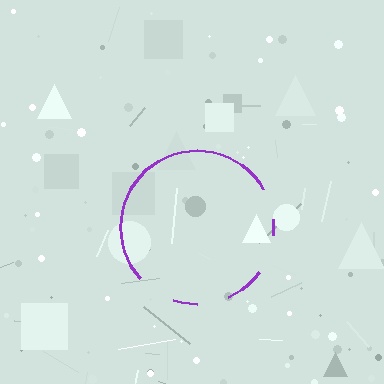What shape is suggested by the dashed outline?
The dashed outline suggests a circle.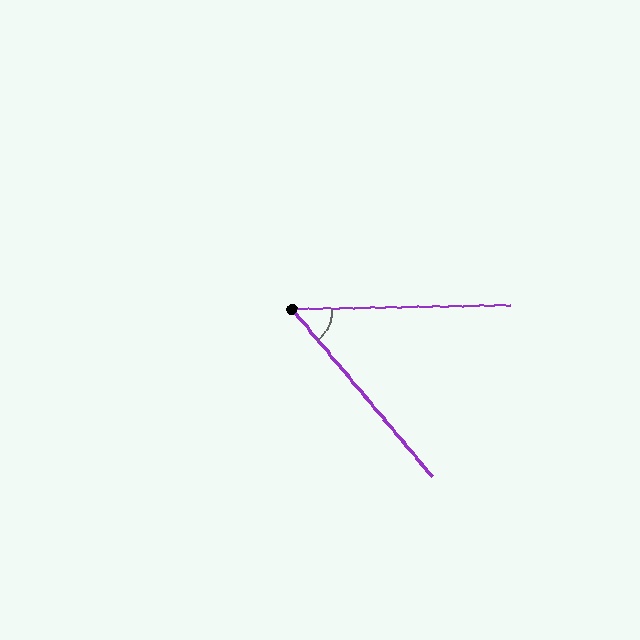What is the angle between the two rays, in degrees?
Approximately 51 degrees.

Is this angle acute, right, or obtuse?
It is acute.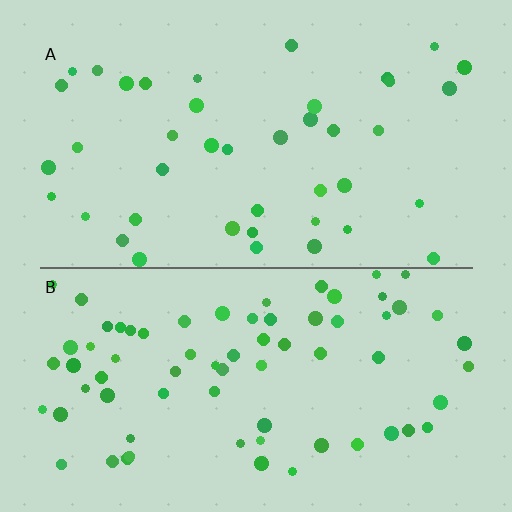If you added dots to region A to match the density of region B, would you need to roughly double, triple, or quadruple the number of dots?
Approximately double.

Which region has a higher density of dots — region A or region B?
B (the bottom).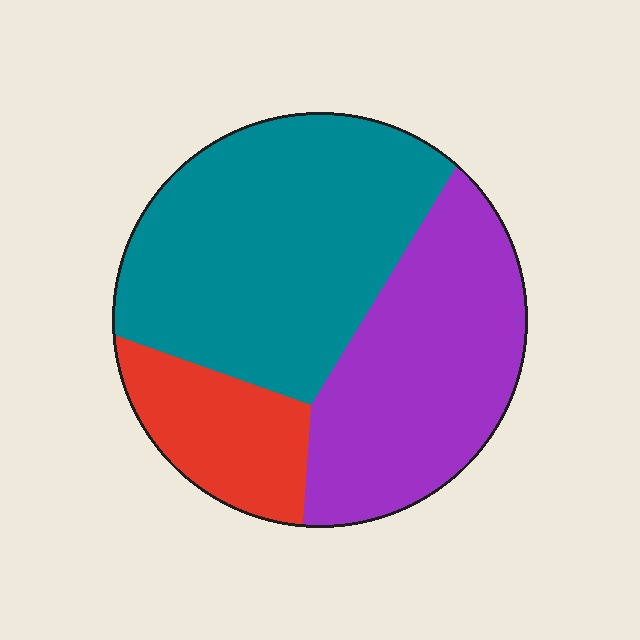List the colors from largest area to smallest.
From largest to smallest: teal, purple, red.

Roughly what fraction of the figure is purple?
Purple takes up between a quarter and a half of the figure.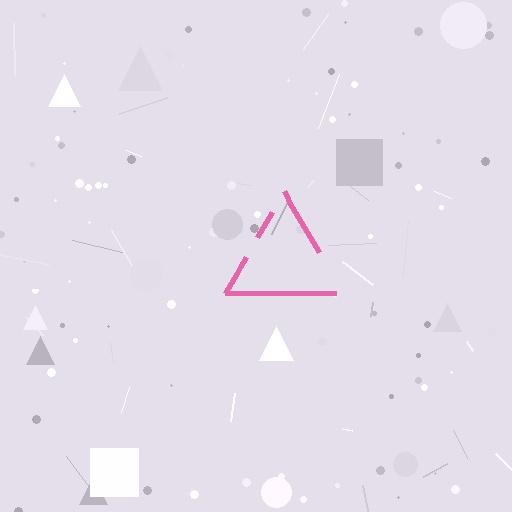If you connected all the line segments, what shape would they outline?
They would outline a triangle.